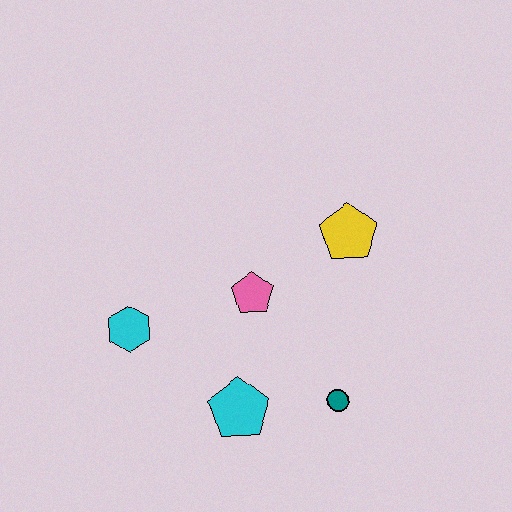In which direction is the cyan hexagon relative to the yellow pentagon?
The cyan hexagon is to the left of the yellow pentagon.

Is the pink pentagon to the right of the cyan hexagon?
Yes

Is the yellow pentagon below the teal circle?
No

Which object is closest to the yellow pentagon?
The pink pentagon is closest to the yellow pentagon.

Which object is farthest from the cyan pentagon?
The yellow pentagon is farthest from the cyan pentagon.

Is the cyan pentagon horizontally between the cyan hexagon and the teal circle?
Yes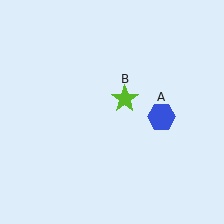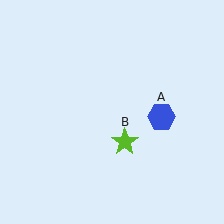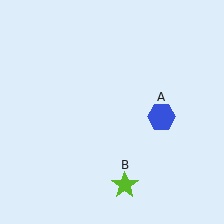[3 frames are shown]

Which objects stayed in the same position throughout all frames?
Blue hexagon (object A) remained stationary.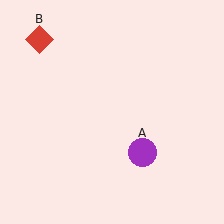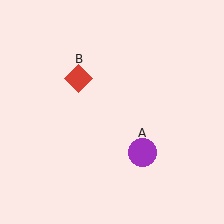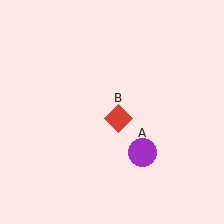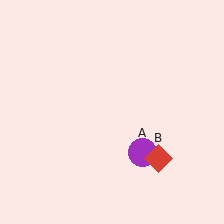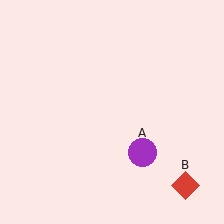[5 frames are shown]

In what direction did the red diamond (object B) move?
The red diamond (object B) moved down and to the right.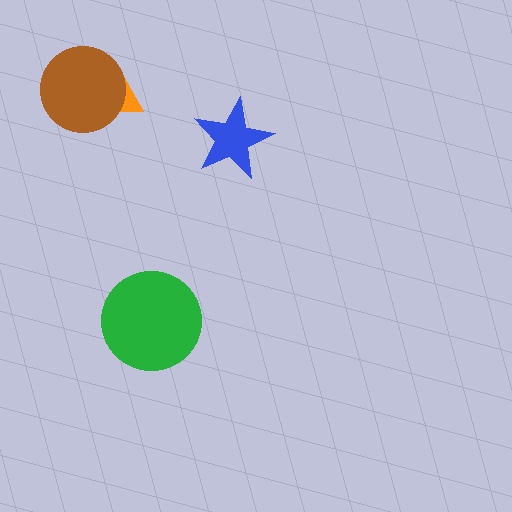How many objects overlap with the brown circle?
1 object overlaps with the brown circle.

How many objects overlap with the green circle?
0 objects overlap with the green circle.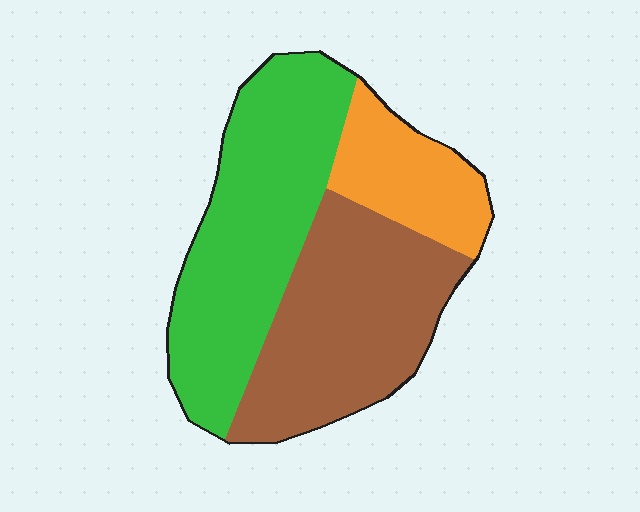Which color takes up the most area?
Green, at roughly 45%.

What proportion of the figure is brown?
Brown takes up between a third and a half of the figure.